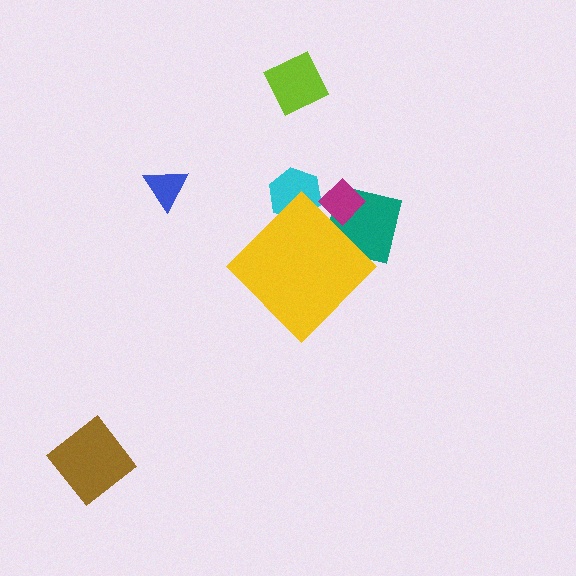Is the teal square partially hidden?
Yes, the teal square is partially hidden behind the yellow diamond.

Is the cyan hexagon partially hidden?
Yes, the cyan hexagon is partially hidden behind the yellow diamond.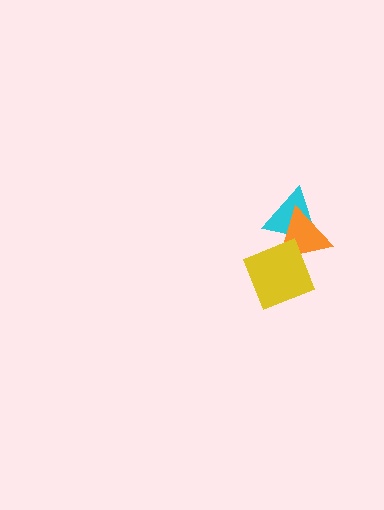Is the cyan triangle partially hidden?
Yes, it is partially covered by another shape.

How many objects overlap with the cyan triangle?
1 object overlaps with the cyan triangle.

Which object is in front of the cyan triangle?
The orange triangle is in front of the cyan triangle.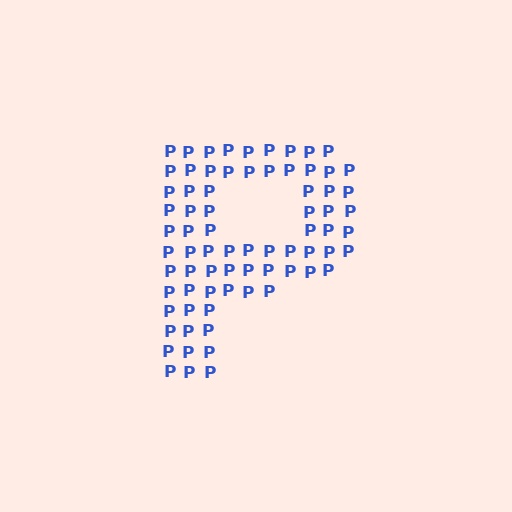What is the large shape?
The large shape is the letter P.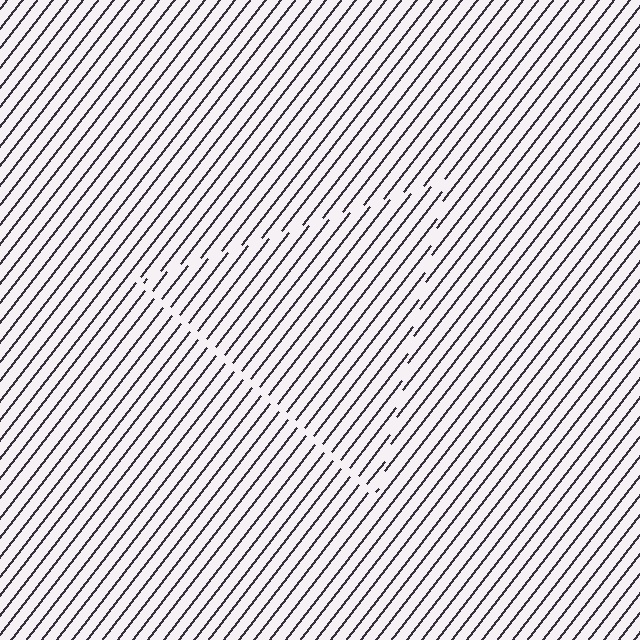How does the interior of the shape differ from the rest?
The interior of the shape contains the same grating, shifted by half a period — the contour is defined by the phase discontinuity where line-ends from the inner and outer gratings abut.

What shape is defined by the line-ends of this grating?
An illusory triangle. The interior of the shape contains the same grating, shifted by half a period — the contour is defined by the phase discontinuity where line-ends from the inner and outer gratings abut.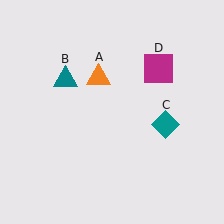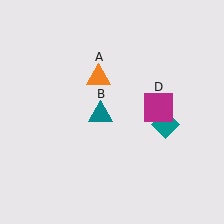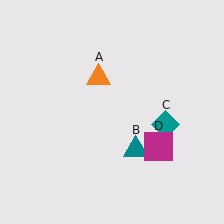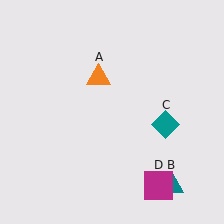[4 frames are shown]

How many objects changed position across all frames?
2 objects changed position: teal triangle (object B), magenta square (object D).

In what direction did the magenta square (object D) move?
The magenta square (object D) moved down.